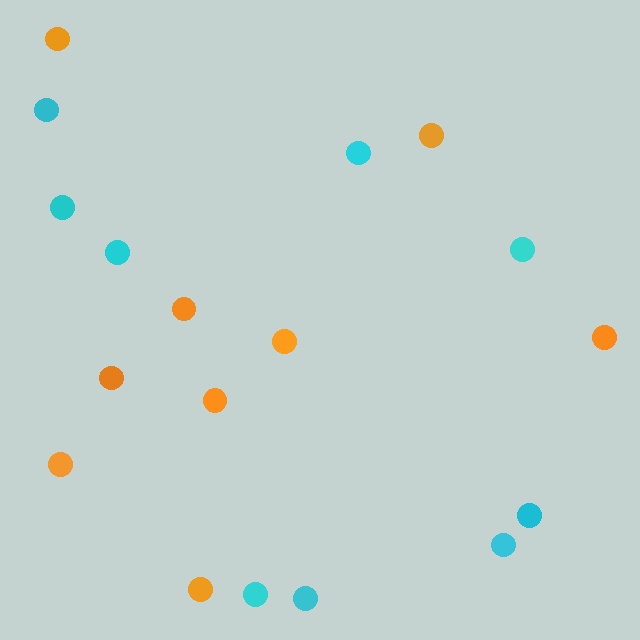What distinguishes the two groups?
There are 2 groups: one group of cyan circles (9) and one group of orange circles (9).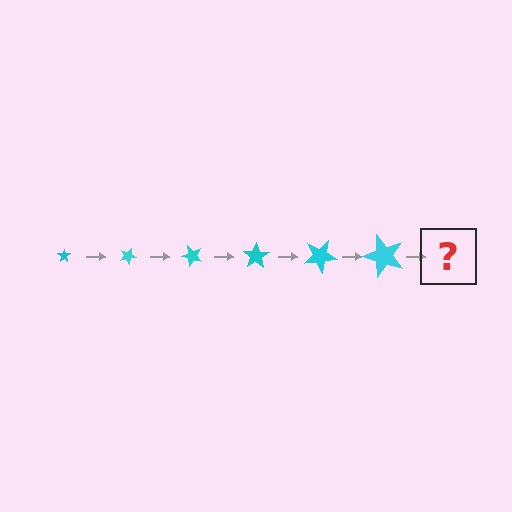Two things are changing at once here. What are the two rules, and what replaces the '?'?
The two rules are that the star grows larger each step and it rotates 25 degrees each step. The '?' should be a star, larger than the previous one and rotated 150 degrees from the start.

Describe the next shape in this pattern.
It should be a star, larger than the previous one and rotated 150 degrees from the start.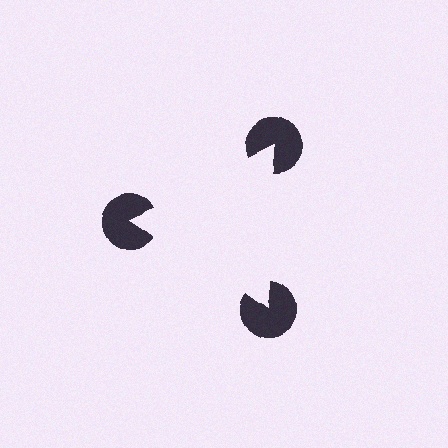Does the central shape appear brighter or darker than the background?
It typically appears slightly brighter than the background, even though no actual brightness change is drawn.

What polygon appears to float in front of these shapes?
An illusory triangle — its edges are inferred from the aligned wedge cuts in the pac-man discs, not physically drawn.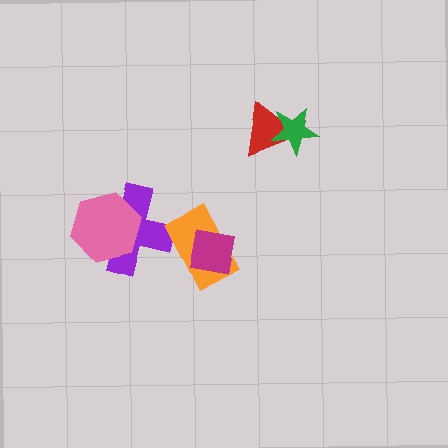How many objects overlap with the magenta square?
1 object overlaps with the magenta square.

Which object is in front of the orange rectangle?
The magenta square is in front of the orange rectangle.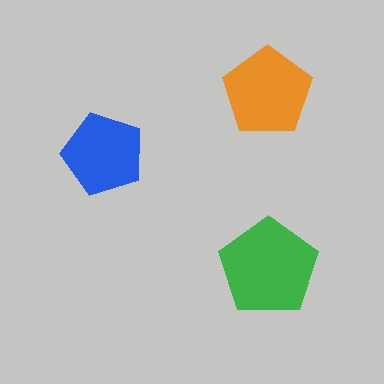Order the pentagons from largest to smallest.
the green one, the orange one, the blue one.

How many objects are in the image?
There are 3 objects in the image.